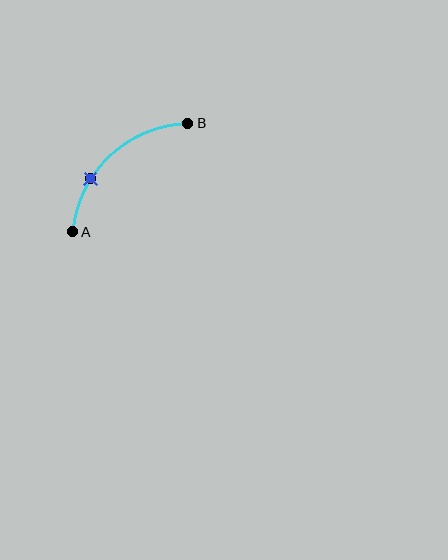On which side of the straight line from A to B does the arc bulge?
The arc bulges above and to the left of the straight line connecting A and B.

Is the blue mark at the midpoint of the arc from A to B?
No. The blue mark lies on the arc but is closer to endpoint A. The arc midpoint would be at the point on the curve equidistant along the arc from both A and B.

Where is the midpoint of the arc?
The arc midpoint is the point on the curve farthest from the straight line joining A and B. It sits above and to the left of that line.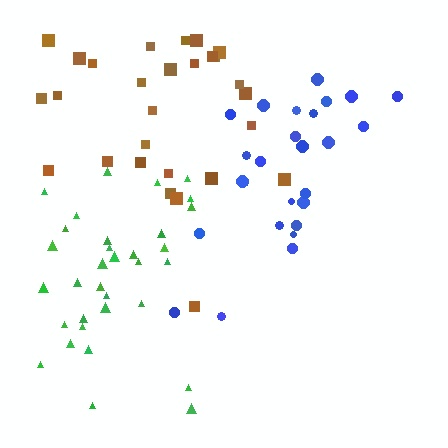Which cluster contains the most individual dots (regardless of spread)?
Green (33).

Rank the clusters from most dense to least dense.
green, blue, brown.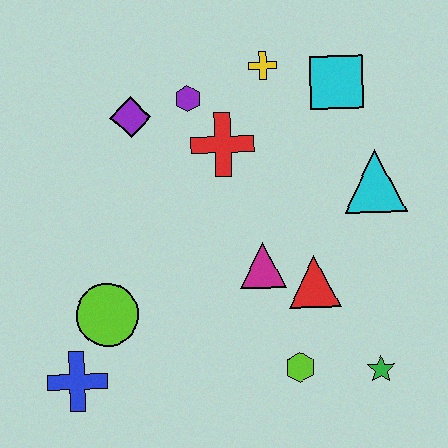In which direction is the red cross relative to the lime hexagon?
The red cross is above the lime hexagon.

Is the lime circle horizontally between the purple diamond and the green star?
No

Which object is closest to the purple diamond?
The purple hexagon is closest to the purple diamond.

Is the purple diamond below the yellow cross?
Yes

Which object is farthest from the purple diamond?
The green star is farthest from the purple diamond.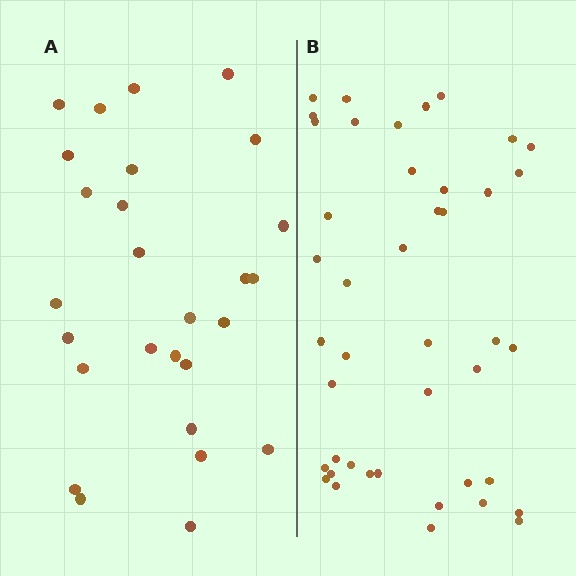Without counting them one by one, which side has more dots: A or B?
Region B (the right region) has more dots.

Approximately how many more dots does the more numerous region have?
Region B has approximately 15 more dots than region A.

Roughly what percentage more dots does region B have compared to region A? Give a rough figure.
About 60% more.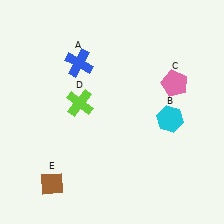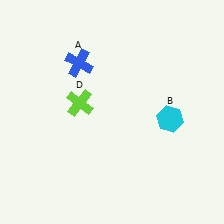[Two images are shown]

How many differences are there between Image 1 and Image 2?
There are 2 differences between the two images.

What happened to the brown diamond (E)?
The brown diamond (E) was removed in Image 2. It was in the bottom-left area of Image 1.